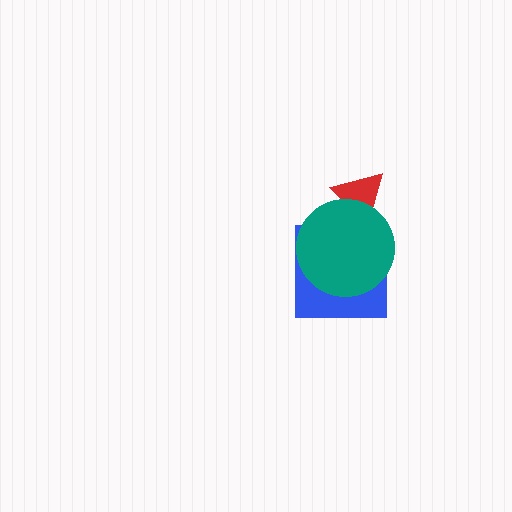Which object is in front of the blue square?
The teal circle is in front of the blue square.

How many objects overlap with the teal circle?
2 objects overlap with the teal circle.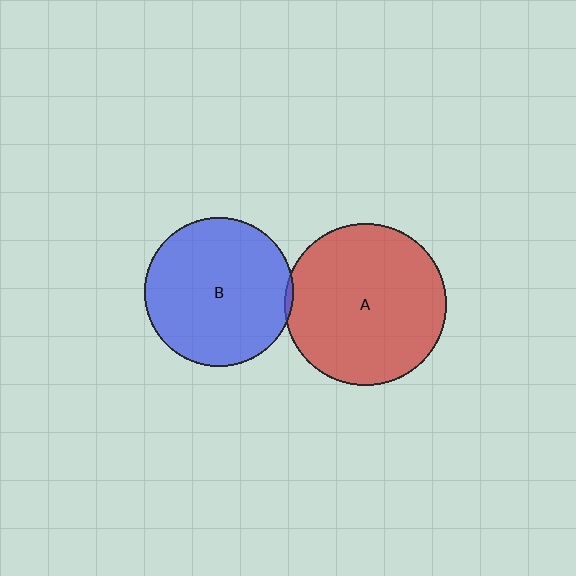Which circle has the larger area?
Circle A (red).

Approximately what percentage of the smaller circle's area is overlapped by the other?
Approximately 5%.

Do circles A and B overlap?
Yes.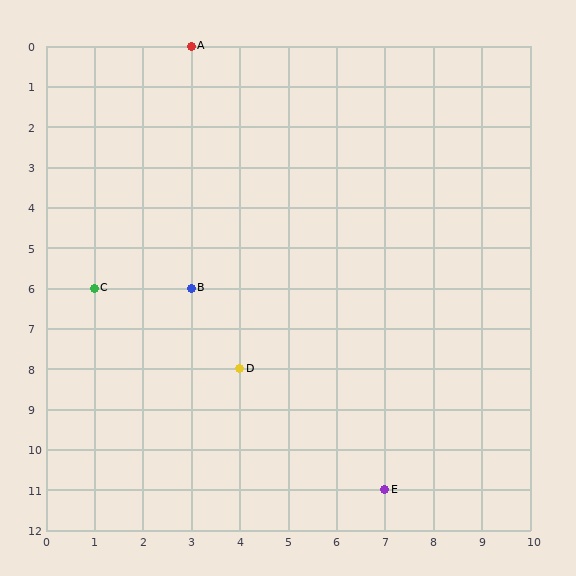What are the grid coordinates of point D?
Point D is at grid coordinates (4, 8).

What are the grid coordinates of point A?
Point A is at grid coordinates (3, 0).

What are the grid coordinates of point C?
Point C is at grid coordinates (1, 6).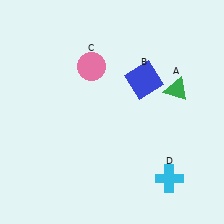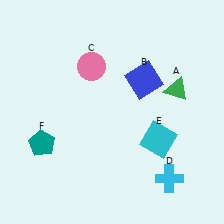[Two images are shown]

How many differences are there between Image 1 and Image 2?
There are 2 differences between the two images.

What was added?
A cyan square (E), a teal pentagon (F) were added in Image 2.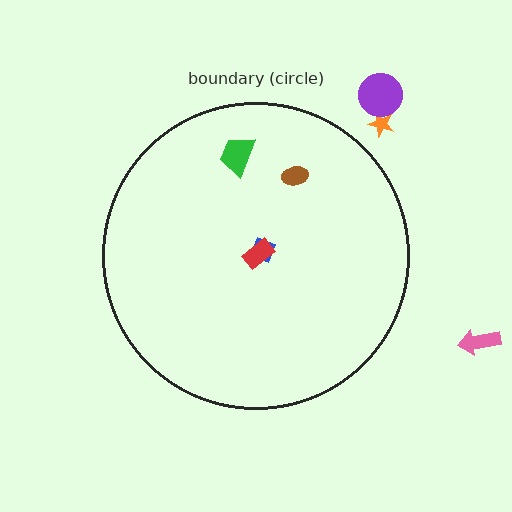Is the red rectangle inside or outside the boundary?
Inside.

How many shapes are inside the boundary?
4 inside, 3 outside.